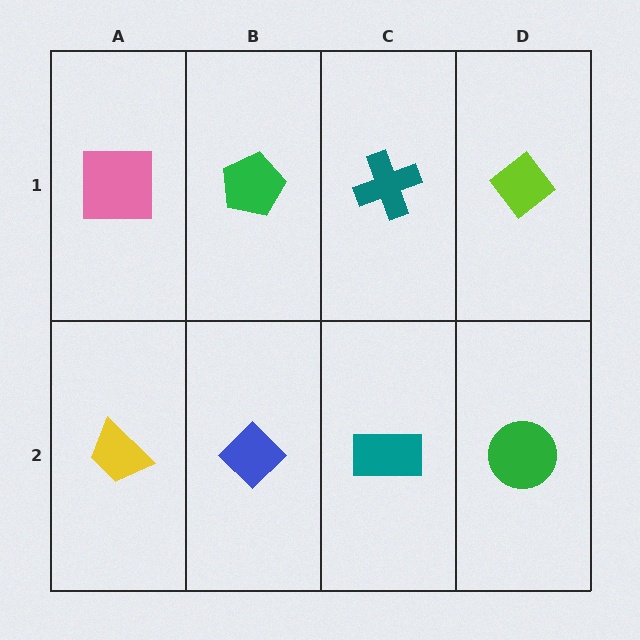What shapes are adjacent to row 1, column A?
A yellow trapezoid (row 2, column A), a green pentagon (row 1, column B).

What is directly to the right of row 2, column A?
A blue diamond.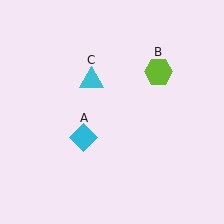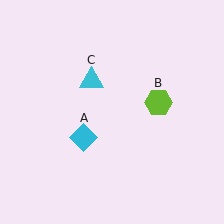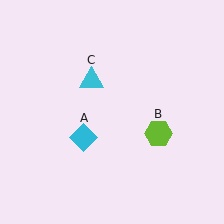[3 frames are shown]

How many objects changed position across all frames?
1 object changed position: lime hexagon (object B).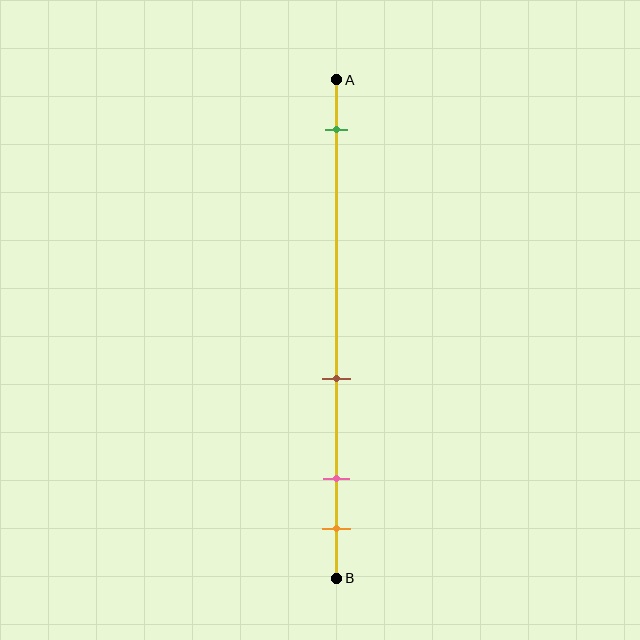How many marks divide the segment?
There are 4 marks dividing the segment.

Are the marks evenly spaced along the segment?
No, the marks are not evenly spaced.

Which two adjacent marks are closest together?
The pink and orange marks are the closest adjacent pair.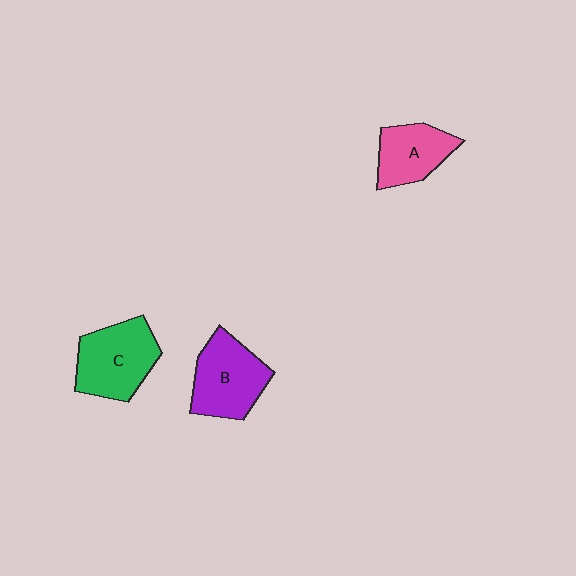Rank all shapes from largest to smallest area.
From largest to smallest: C (green), B (purple), A (pink).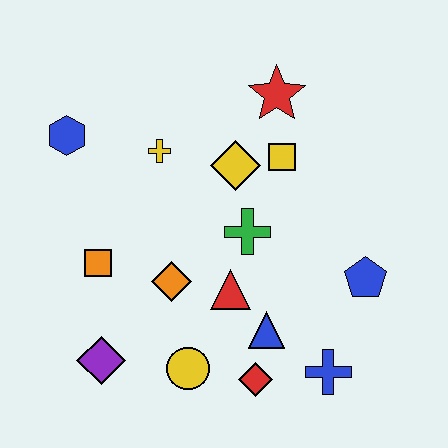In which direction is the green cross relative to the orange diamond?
The green cross is to the right of the orange diamond.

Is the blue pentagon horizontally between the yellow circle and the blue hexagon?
No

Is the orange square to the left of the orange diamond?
Yes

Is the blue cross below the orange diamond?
Yes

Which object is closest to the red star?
The yellow square is closest to the red star.